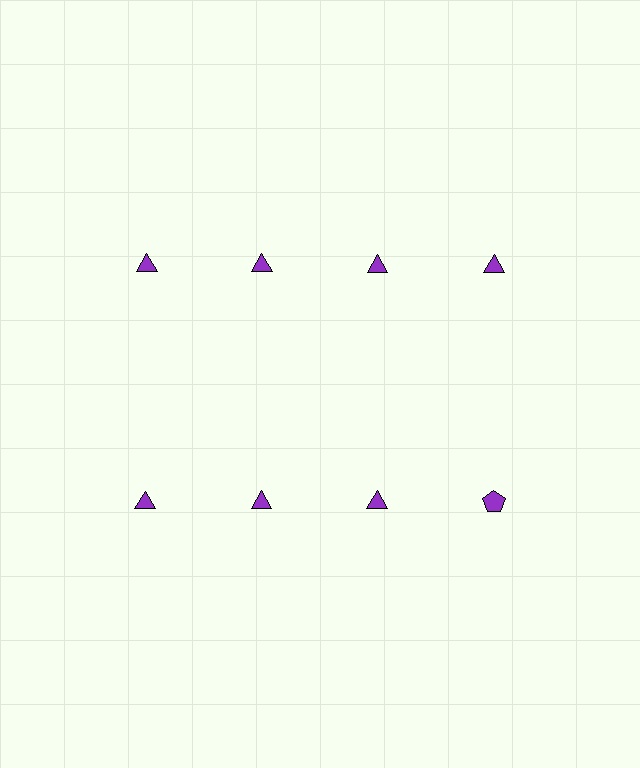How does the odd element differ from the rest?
It has a different shape: pentagon instead of triangle.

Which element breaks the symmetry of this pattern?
The purple pentagon in the second row, second from right column breaks the symmetry. All other shapes are purple triangles.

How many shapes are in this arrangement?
There are 8 shapes arranged in a grid pattern.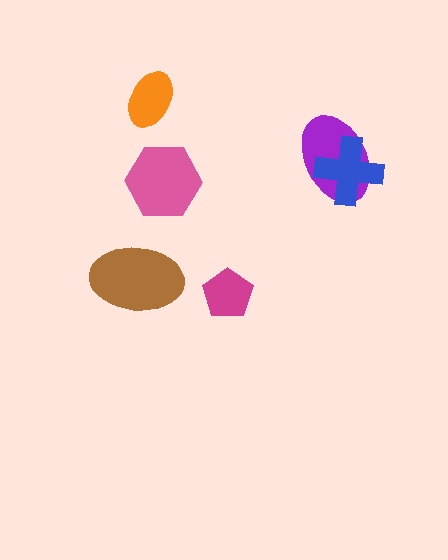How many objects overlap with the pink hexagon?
0 objects overlap with the pink hexagon.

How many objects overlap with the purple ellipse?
1 object overlaps with the purple ellipse.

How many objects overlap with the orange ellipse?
0 objects overlap with the orange ellipse.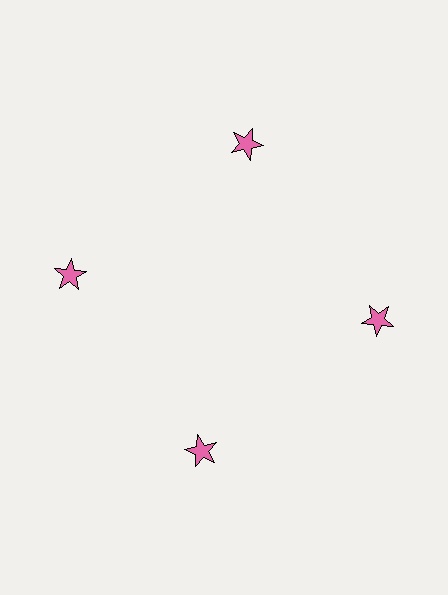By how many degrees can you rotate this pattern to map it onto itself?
The pattern maps onto itself every 90 degrees of rotation.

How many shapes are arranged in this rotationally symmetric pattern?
There are 4 shapes, arranged in 4 groups of 1.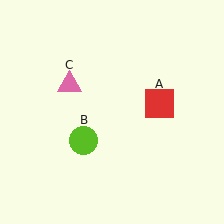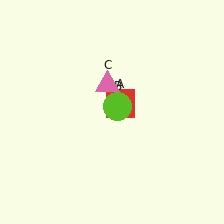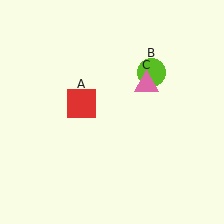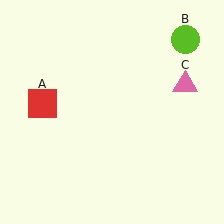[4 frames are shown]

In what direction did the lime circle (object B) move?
The lime circle (object B) moved up and to the right.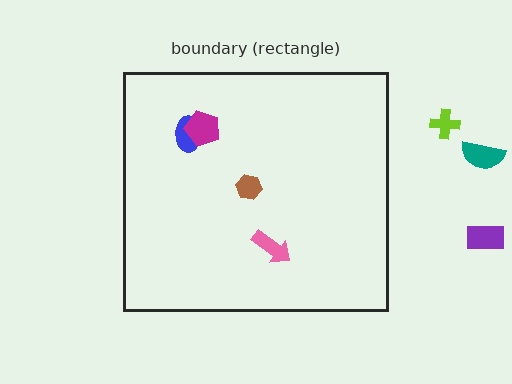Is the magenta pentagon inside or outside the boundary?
Inside.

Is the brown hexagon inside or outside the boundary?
Inside.